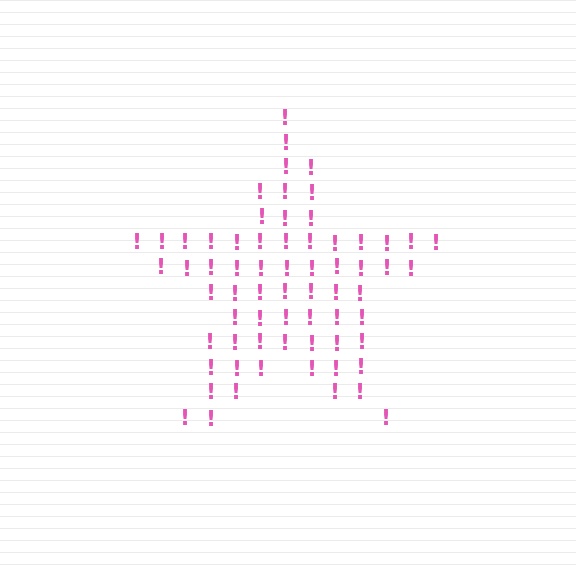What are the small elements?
The small elements are exclamation marks.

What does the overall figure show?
The overall figure shows a star.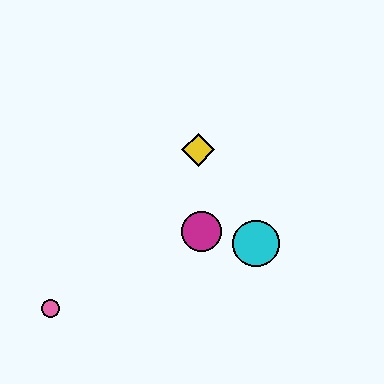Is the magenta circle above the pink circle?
Yes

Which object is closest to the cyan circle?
The magenta circle is closest to the cyan circle.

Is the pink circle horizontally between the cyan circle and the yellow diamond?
No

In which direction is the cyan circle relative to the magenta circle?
The cyan circle is to the right of the magenta circle.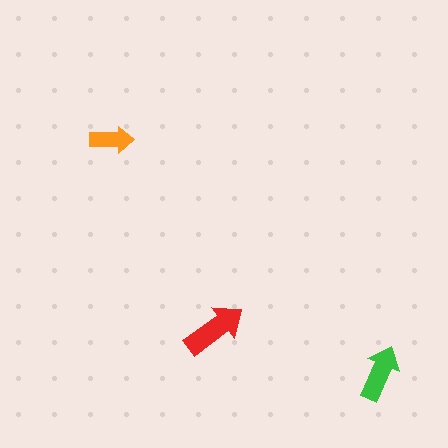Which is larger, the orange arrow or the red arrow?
The red one.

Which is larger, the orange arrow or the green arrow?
The green one.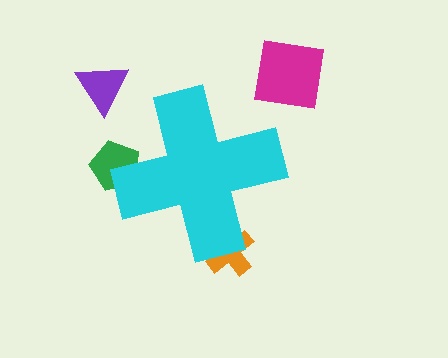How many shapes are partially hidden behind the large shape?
2 shapes are partially hidden.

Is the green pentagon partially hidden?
Yes, the green pentagon is partially hidden behind the cyan cross.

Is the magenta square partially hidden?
No, the magenta square is fully visible.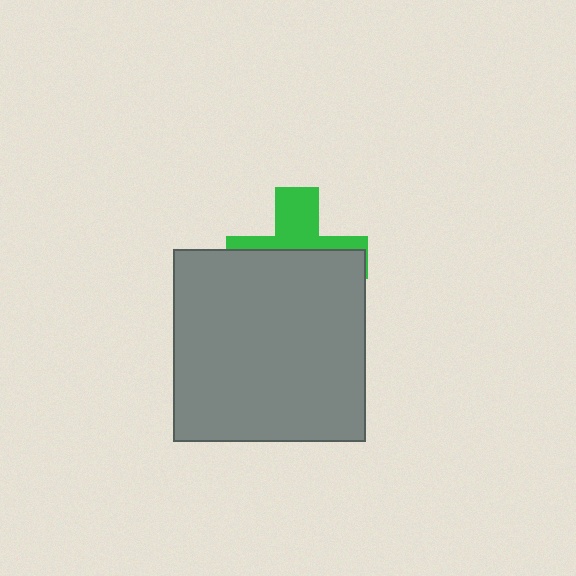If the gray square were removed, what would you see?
You would see the complete green cross.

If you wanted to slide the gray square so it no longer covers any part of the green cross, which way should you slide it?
Slide it down — that is the most direct way to separate the two shapes.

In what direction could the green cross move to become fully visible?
The green cross could move up. That would shift it out from behind the gray square entirely.